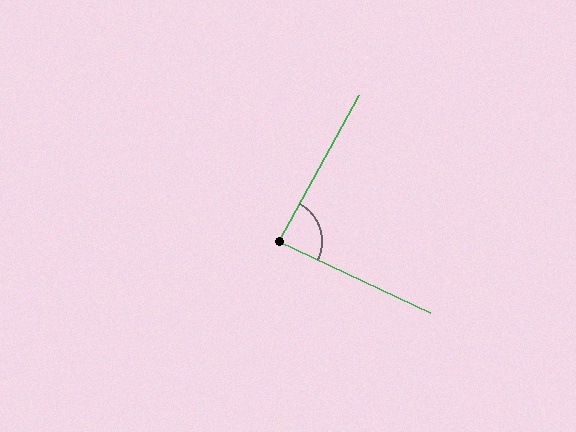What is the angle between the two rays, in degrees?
Approximately 87 degrees.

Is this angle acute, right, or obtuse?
It is approximately a right angle.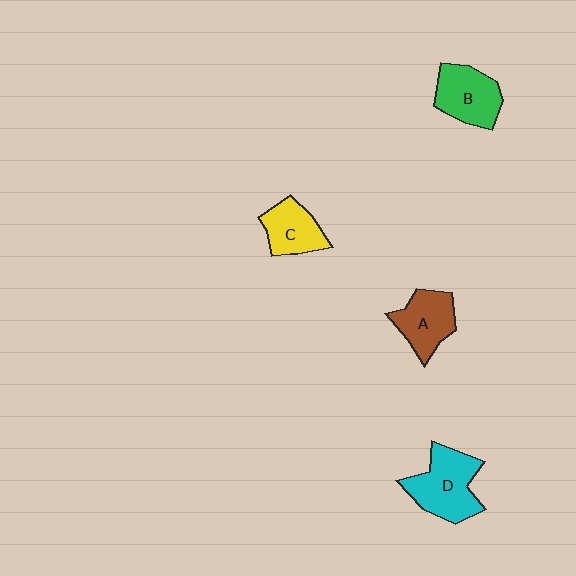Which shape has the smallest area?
Shape C (yellow).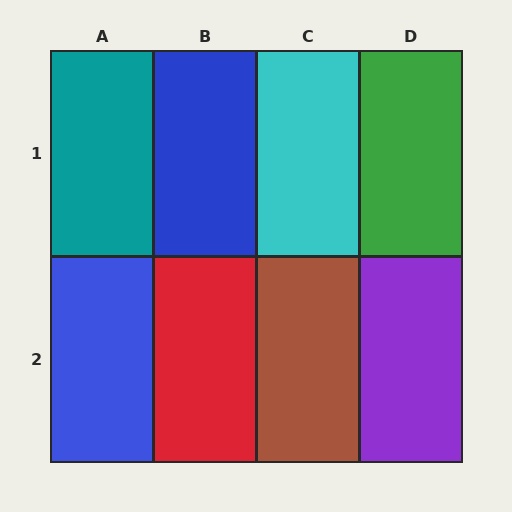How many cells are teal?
1 cell is teal.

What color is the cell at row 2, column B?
Red.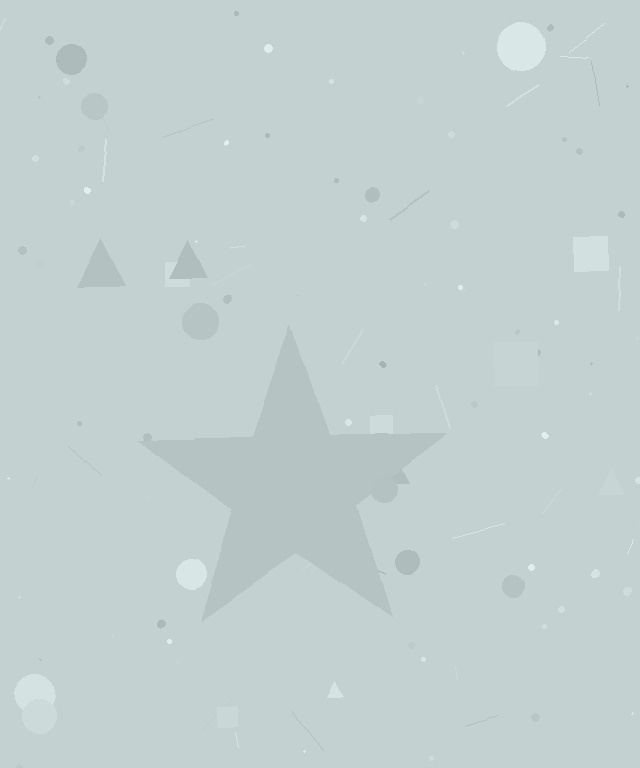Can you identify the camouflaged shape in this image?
The camouflaged shape is a star.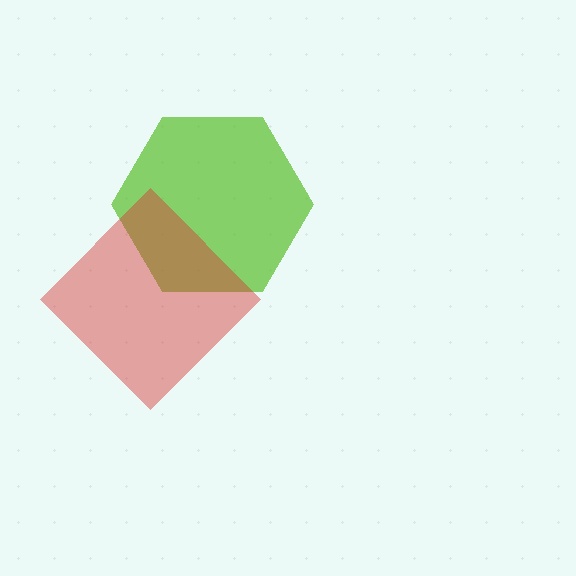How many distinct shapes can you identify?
There are 2 distinct shapes: a lime hexagon, a red diamond.